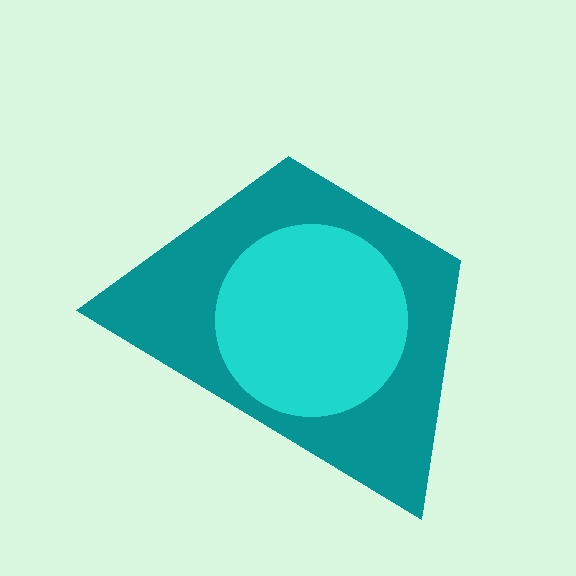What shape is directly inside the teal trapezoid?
The cyan circle.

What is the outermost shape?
The teal trapezoid.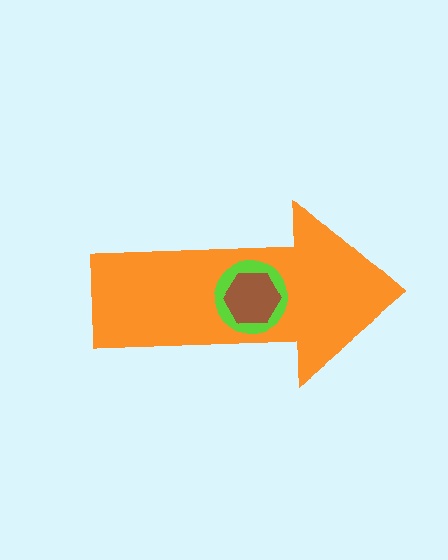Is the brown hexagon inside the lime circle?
Yes.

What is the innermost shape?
The brown hexagon.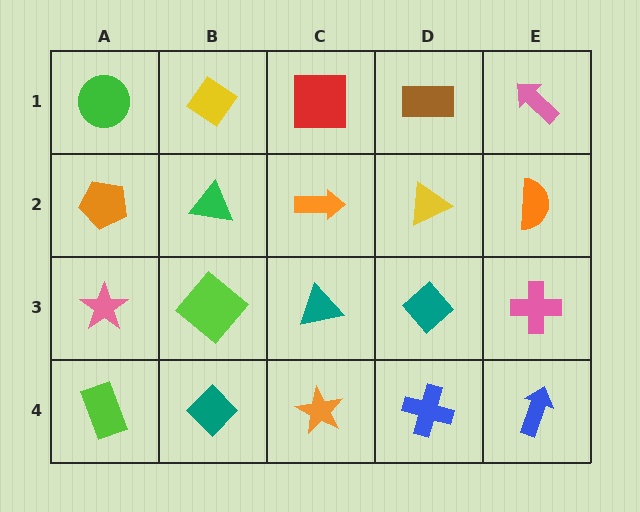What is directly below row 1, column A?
An orange pentagon.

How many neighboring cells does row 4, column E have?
2.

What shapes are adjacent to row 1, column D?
A yellow triangle (row 2, column D), a red square (row 1, column C), a pink arrow (row 1, column E).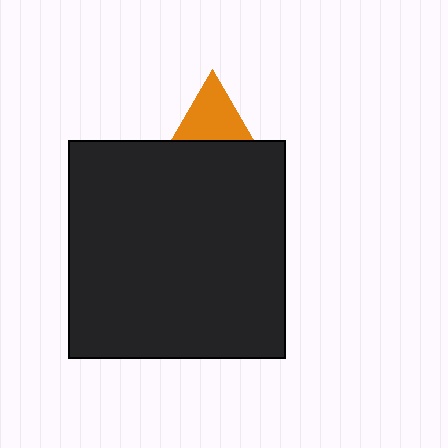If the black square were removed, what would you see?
You would see the complete orange triangle.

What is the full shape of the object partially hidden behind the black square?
The partially hidden object is an orange triangle.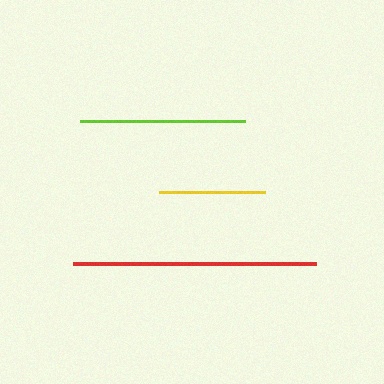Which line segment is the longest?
The red line is the longest at approximately 242 pixels.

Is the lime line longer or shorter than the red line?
The red line is longer than the lime line.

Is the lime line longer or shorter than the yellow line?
The lime line is longer than the yellow line.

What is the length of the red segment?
The red segment is approximately 242 pixels long.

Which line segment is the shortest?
The yellow line is the shortest at approximately 105 pixels.